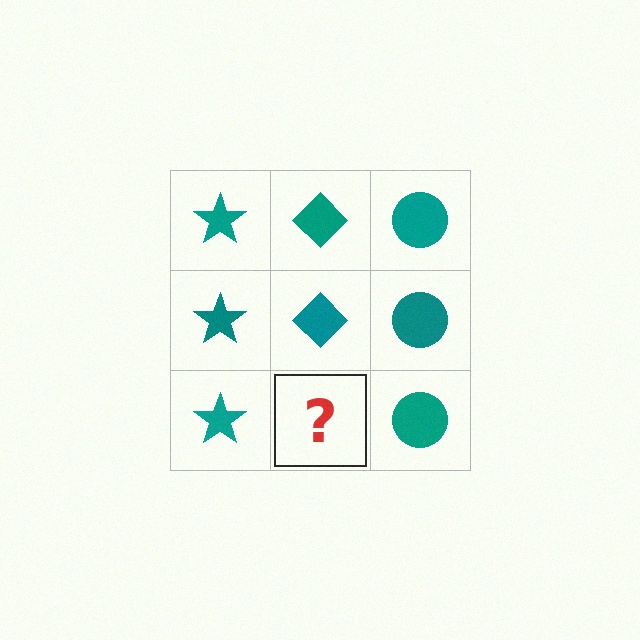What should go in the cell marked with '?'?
The missing cell should contain a teal diamond.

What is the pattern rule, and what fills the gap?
The rule is that each column has a consistent shape. The gap should be filled with a teal diamond.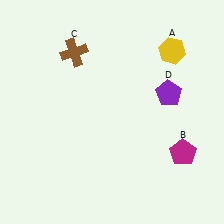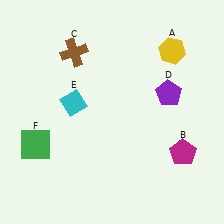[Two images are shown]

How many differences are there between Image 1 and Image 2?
There are 2 differences between the two images.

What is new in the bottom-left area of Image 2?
A green square (F) was added in the bottom-left area of Image 2.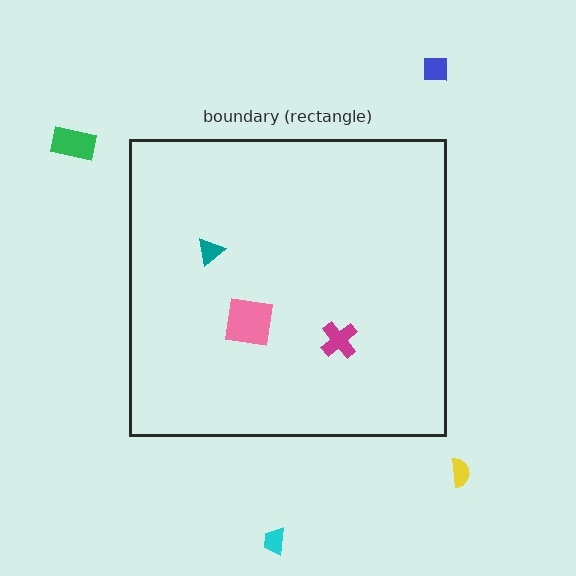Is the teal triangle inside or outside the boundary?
Inside.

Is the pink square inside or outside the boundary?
Inside.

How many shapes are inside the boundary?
3 inside, 4 outside.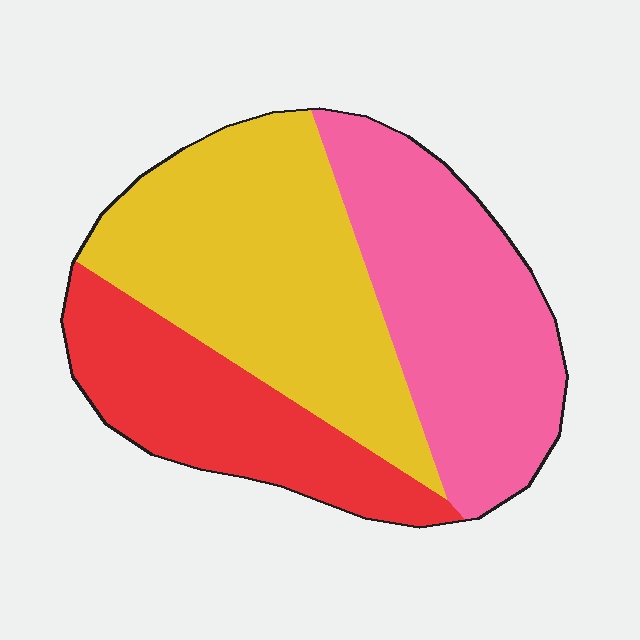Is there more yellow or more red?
Yellow.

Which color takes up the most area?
Yellow, at roughly 40%.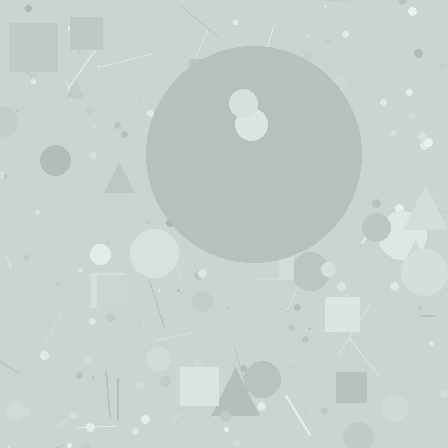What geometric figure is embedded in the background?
A circle is embedded in the background.